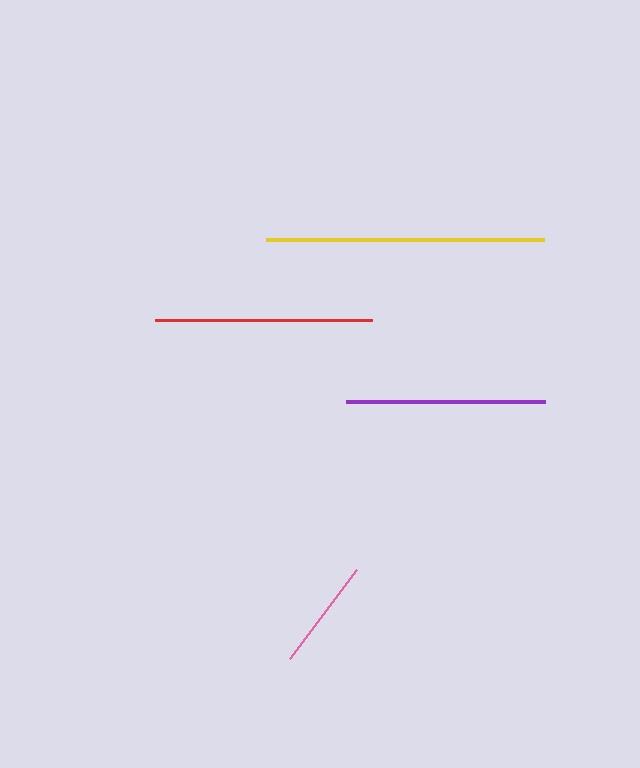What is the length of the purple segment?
The purple segment is approximately 199 pixels long.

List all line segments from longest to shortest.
From longest to shortest: yellow, red, purple, pink.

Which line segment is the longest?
The yellow line is the longest at approximately 278 pixels.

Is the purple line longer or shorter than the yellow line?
The yellow line is longer than the purple line.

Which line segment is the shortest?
The pink line is the shortest at approximately 111 pixels.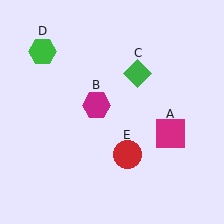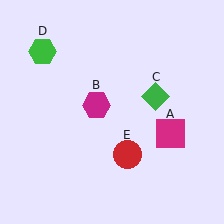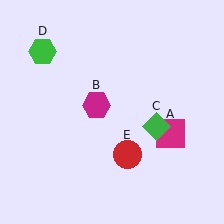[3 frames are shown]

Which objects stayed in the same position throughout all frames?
Magenta square (object A) and magenta hexagon (object B) and green hexagon (object D) and red circle (object E) remained stationary.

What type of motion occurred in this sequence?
The green diamond (object C) rotated clockwise around the center of the scene.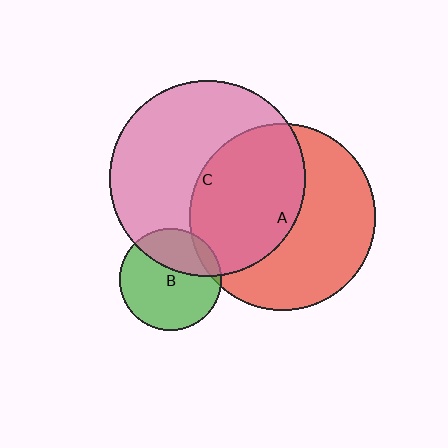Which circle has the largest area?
Circle C (pink).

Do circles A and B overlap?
Yes.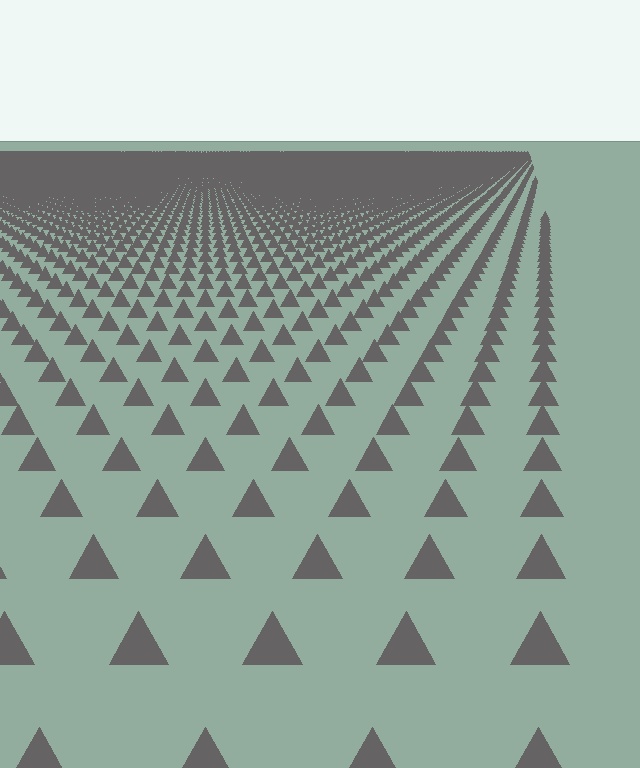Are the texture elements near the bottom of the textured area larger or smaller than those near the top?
Larger. Near the bottom, elements are closer to the viewer and appear at a bigger on-screen size.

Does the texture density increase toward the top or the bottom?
Density increases toward the top.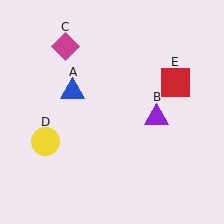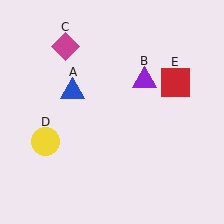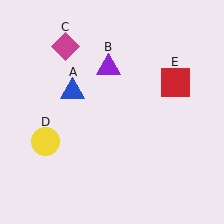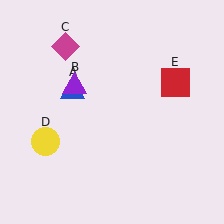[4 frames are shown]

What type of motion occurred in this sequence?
The purple triangle (object B) rotated counterclockwise around the center of the scene.